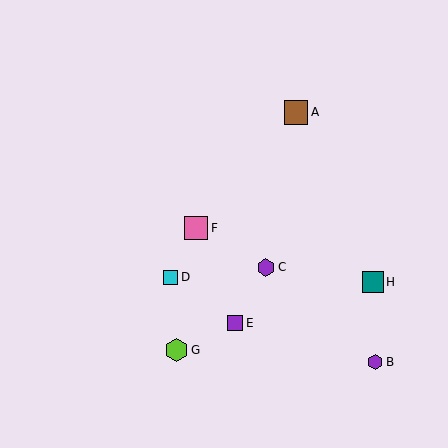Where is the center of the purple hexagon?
The center of the purple hexagon is at (266, 267).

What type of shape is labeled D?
Shape D is a cyan square.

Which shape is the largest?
The brown square (labeled A) is the largest.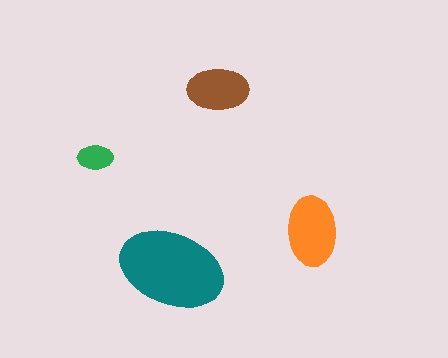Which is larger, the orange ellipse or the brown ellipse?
The orange one.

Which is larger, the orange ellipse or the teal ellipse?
The teal one.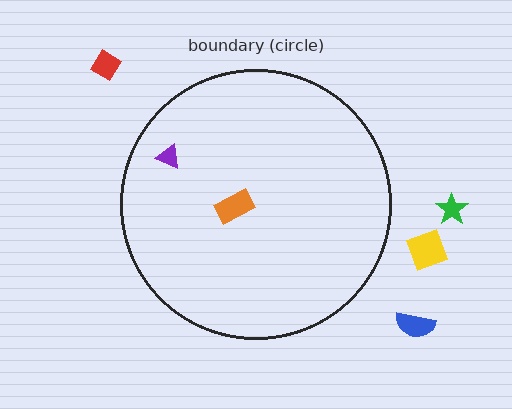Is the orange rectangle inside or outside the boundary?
Inside.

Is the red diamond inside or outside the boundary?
Outside.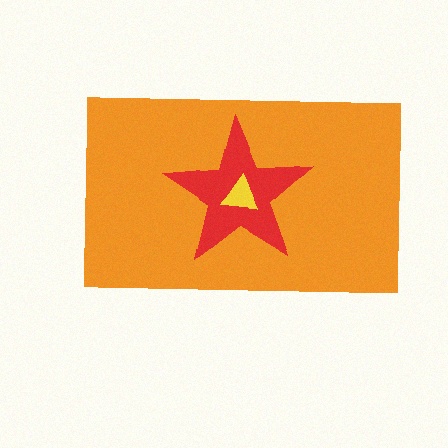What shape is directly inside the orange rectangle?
The red star.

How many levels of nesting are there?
3.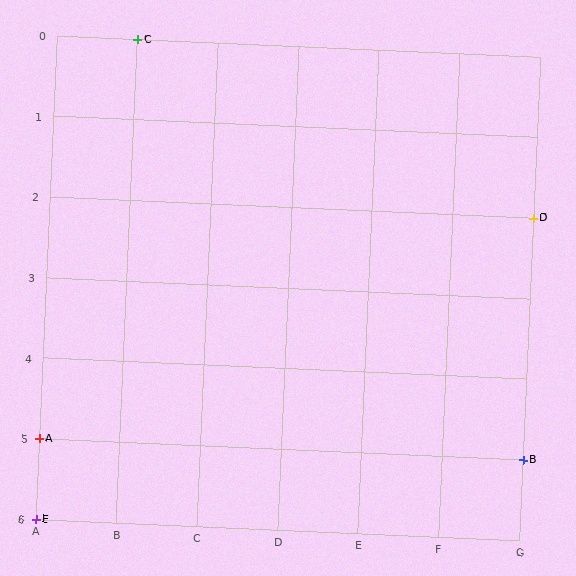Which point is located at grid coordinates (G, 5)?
Point B is at (G, 5).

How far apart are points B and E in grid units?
Points B and E are 6 columns and 1 row apart (about 6.1 grid units diagonally).